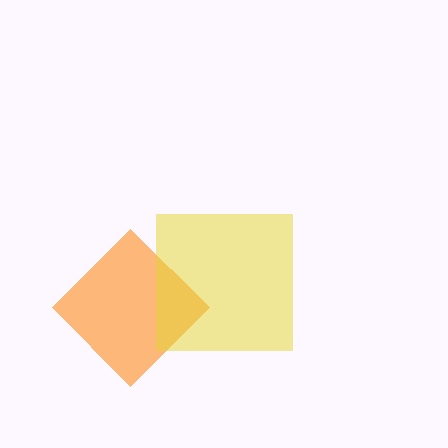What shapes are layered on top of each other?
The layered shapes are: an orange diamond, a yellow square.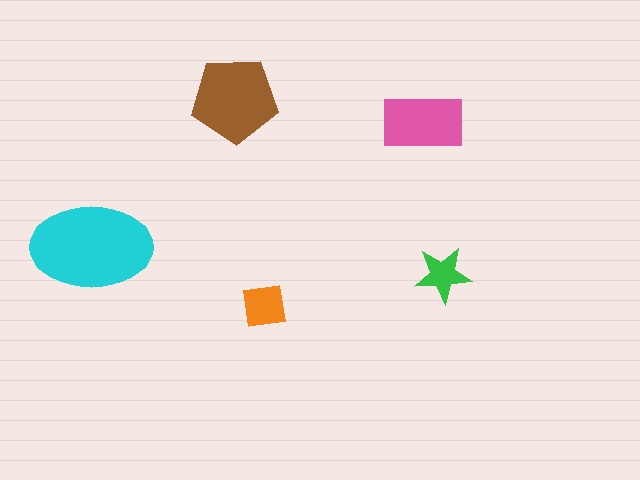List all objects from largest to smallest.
The cyan ellipse, the brown pentagon, the pink rectangle, the orange square, the green star.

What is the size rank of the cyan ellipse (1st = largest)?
1st.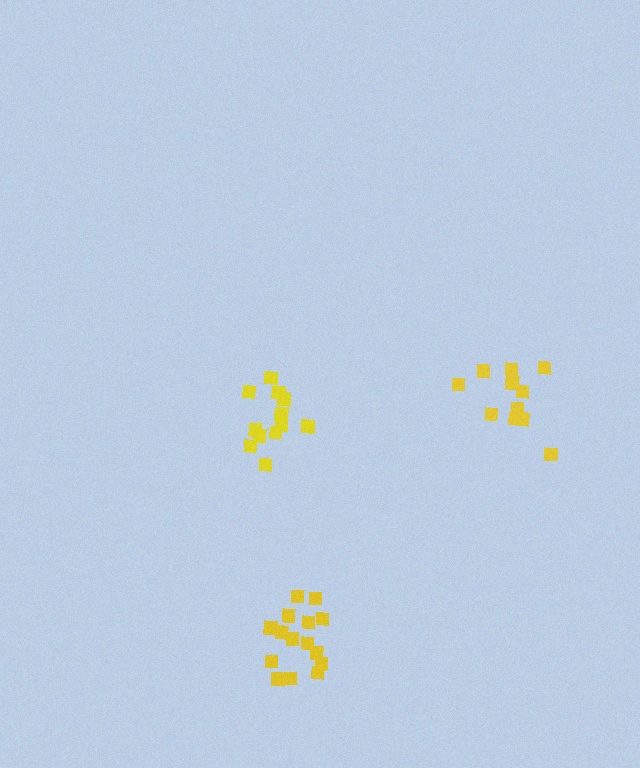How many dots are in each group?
Group 1: 12 dots, Group 2: 11 dots, Group 3: 15 dots (38 total).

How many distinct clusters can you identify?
There are 3 distinct clusters.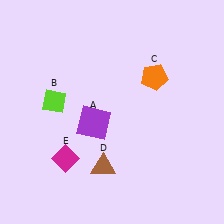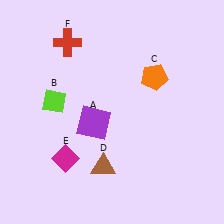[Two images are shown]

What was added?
A red cross (F) was added in Image 2.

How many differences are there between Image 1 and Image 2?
There is 1 difference between the two images.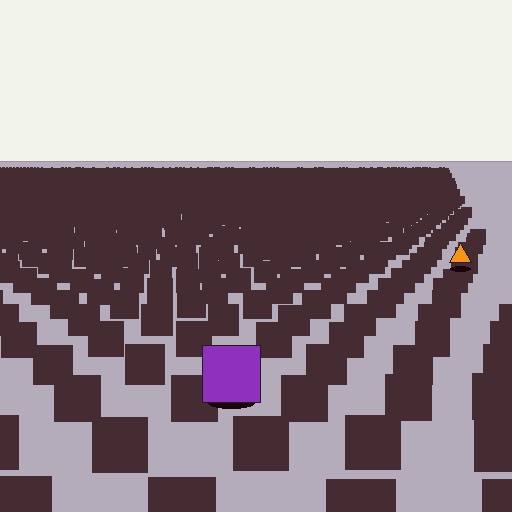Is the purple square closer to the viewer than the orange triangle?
Yes. The purple square is closer — you can tell from the texture gradient: the ground texture is coarser near it.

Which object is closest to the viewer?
The purple square is closest. The texture marks near it are larger and more spread out.